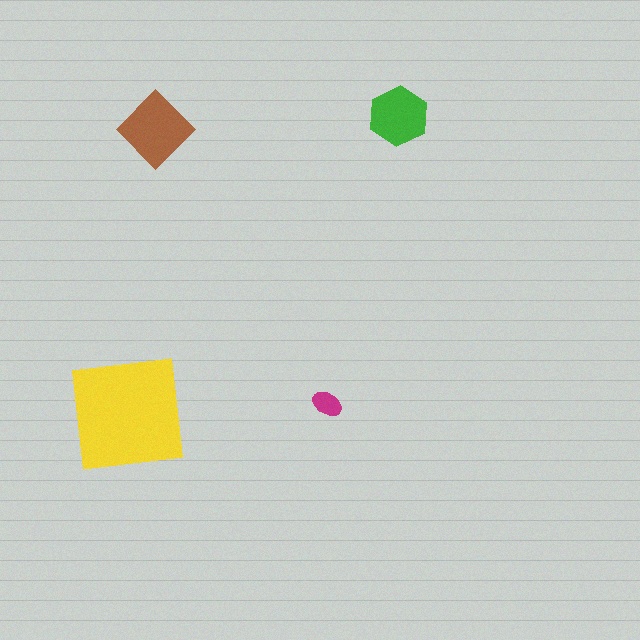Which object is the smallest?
The magenta ellipse.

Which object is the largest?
The yellow square.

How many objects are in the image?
There are 4 objects in the image.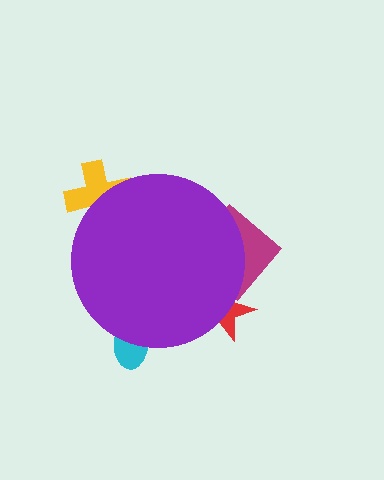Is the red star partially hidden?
Yes, the red star is partially hidden behind the purple circle.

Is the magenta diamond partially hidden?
Yes, the magenta diamond is partially hidden behind the purple circle.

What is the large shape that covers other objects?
A purple circle.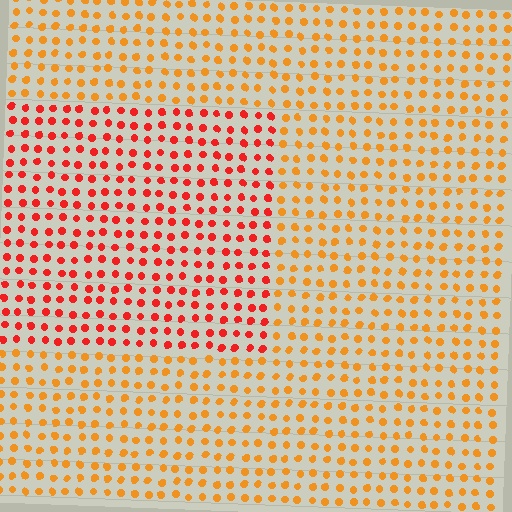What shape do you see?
I see a rectangle.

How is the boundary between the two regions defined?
The boundary is defined purely by a slight shift in hue (about 34 degrees). Spacing, size, and orientation are identical on both sides.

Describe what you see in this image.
The image is filled with small orange elements in a uniform arrangement. A rectangle-shaped region is visible where the elements are tinted to a slightly different hue, forming a subtle color boundary.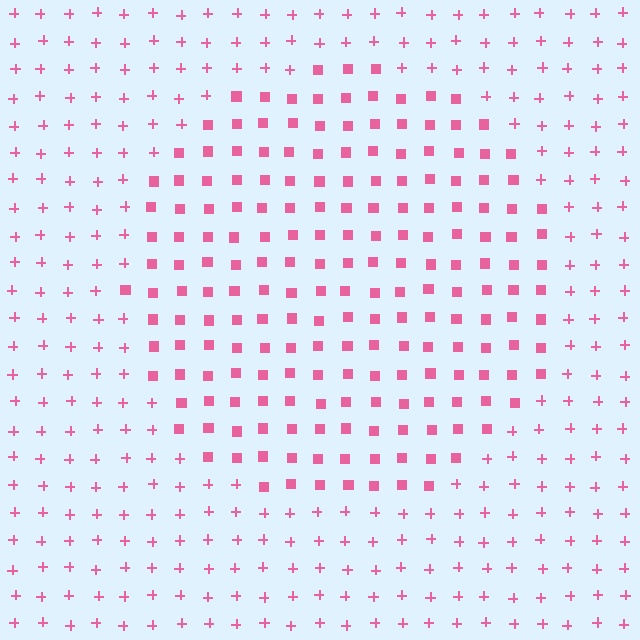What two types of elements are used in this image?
The image uses squares inside the circle region and plus signs outside it.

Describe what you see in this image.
The image is filled with small pink elements arranged in a uniform grid. A circle-shaped region contains squares, while the surrounding area contains plus signs. The boundary is defined purely by the change in element shape.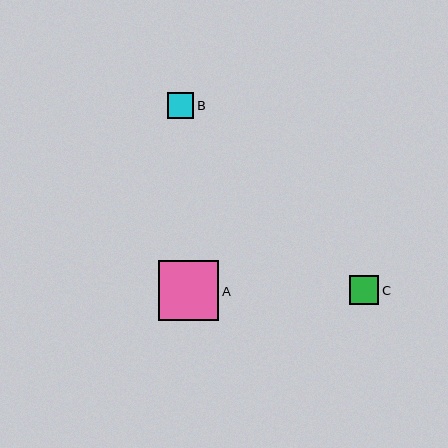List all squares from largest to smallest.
From largest to smallest: A, C, B.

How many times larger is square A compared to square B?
Square A is approximately 2.3 times the size of square B.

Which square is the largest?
Square A is the largest with a size of approximately 60 pixels.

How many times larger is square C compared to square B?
Square C is approximately 1.1 times the size of square B.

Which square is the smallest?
Square B is the smallest with a size of approximately 26 pixels.